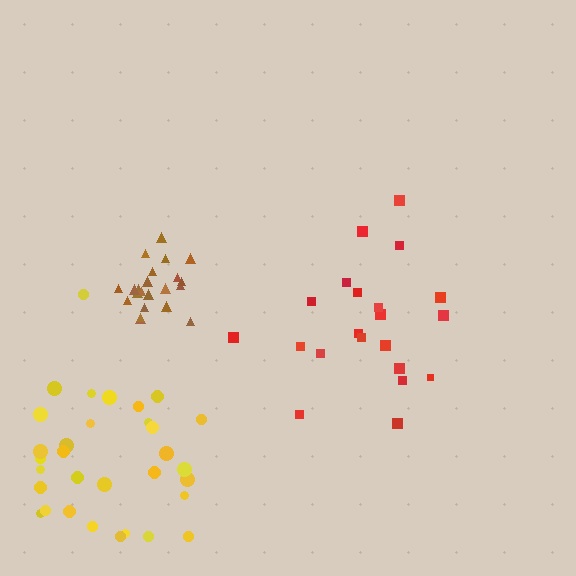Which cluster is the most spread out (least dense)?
Red.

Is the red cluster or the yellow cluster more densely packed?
Yellow.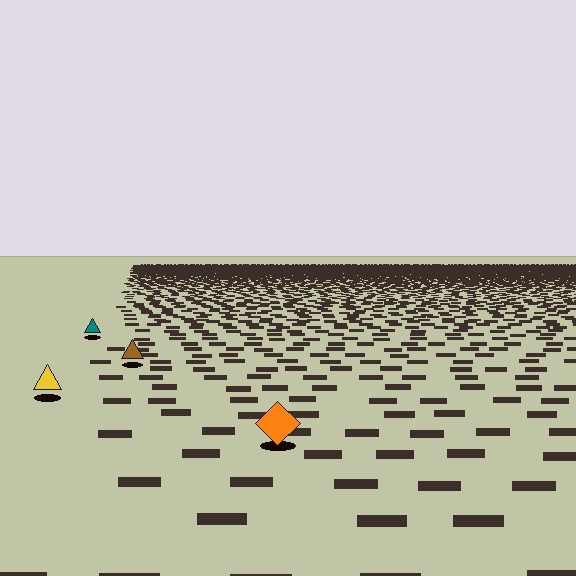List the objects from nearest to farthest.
From nearest to farthest: the orange diamond, the yellow triangle, the brown triangle, the teal triangle.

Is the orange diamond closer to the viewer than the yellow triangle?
Yes. The orange diamond is closer — you can tell from the texture gradient: the ground texture is coarser near it.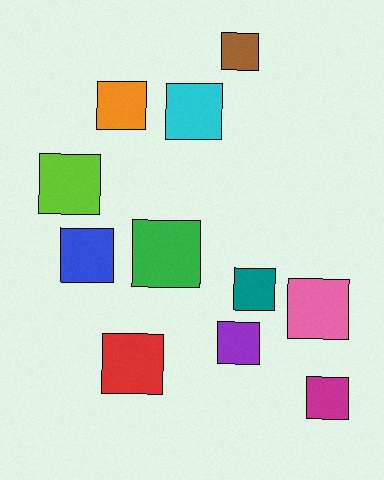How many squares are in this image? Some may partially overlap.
There are 11 squares.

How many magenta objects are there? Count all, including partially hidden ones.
There is 1 magenta object.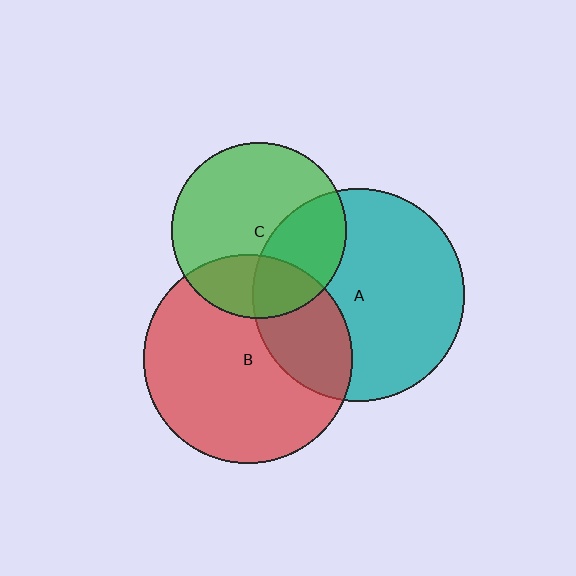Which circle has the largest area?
Circle A (teal).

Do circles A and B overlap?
Yes.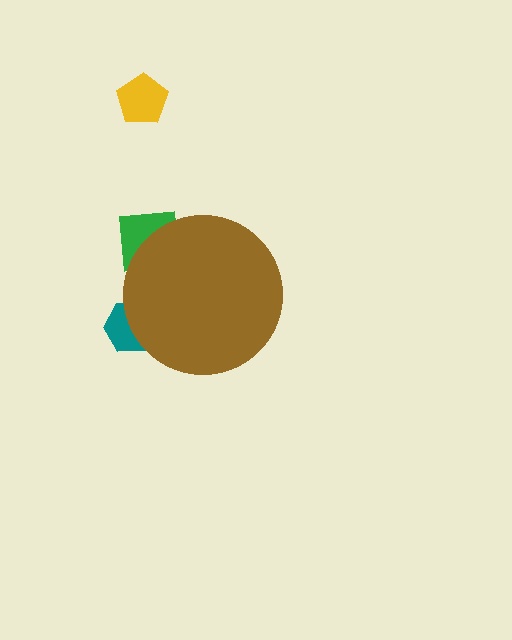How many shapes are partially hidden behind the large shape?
2 shapes are partially hidden.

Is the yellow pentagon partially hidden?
No, the yellow pentagon is fully visible.